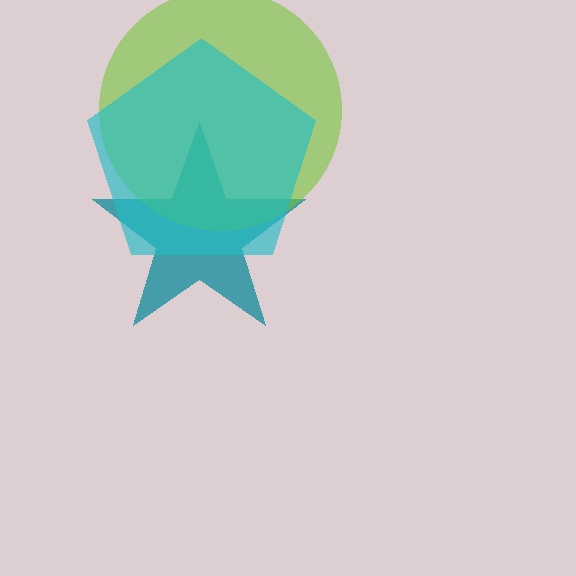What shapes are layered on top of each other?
The layered shapes are: a teal star, a lime circle, a cyan pentagon.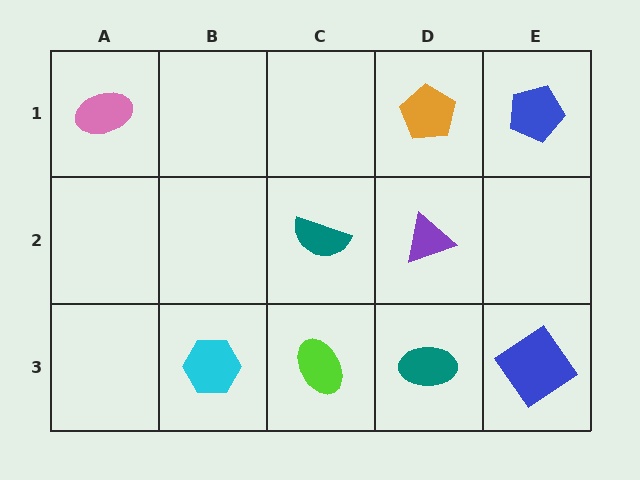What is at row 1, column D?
An orange pentagon.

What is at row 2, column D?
A purple triangle.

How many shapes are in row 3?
4 shapes.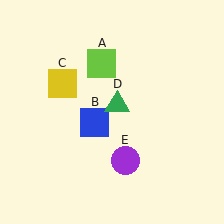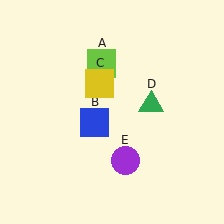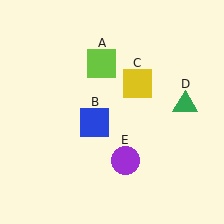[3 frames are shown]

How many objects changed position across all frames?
2 objects changed position: yellow square (object C), green triangle (object D).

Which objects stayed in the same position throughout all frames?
Lime square (object A) and blue square (object B) and purple circle (object E) remained stationary.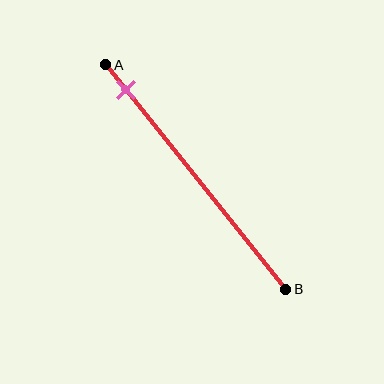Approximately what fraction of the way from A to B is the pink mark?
The pink mark is approximately 10% of the way from A to B.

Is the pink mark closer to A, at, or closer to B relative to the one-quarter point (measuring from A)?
The pink mark is closer to point A than the one-quarter point of segment AB.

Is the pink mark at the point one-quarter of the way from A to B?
No, the mark is at about 10% from A, not at the 25% one-quarter point.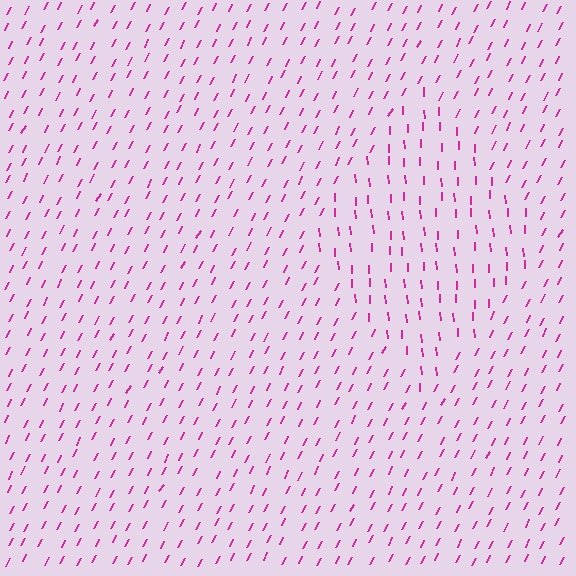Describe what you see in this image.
The image is filled with small magenta line segments. A diamond region in the image has lines oriented differently from the surrounding lines, creating a visible texture boundary.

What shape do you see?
I see a diamond.